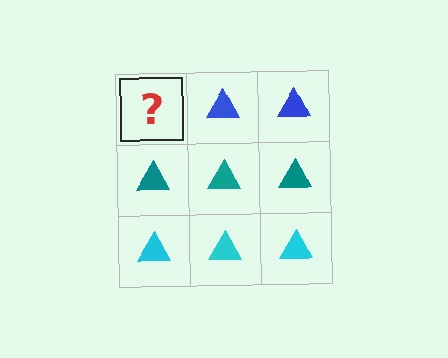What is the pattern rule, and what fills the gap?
The rule is that each row has a consistent color. The gap should be filled with a blue triangle.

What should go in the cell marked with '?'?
The missing cell should contain a blue triangle.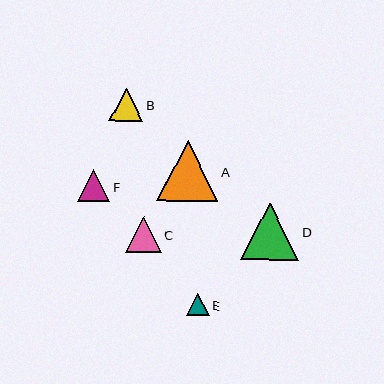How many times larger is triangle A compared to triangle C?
Triangle A is approximately 1.7 times the size of triangle C.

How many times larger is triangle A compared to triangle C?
Triangle A is approximately 1.7 times the size of triangle C.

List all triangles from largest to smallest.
From largest to smallest: A, D, C, B, F, E.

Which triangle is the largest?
Triangle A is the largest with a size of approximately 61 pixels.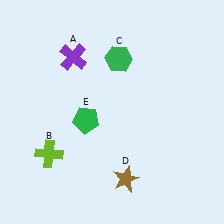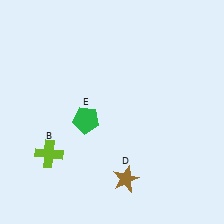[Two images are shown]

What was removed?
The green hexagon (C), the purple cross (A) were removed in Image 2.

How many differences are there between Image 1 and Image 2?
There are 2 differences between the two images.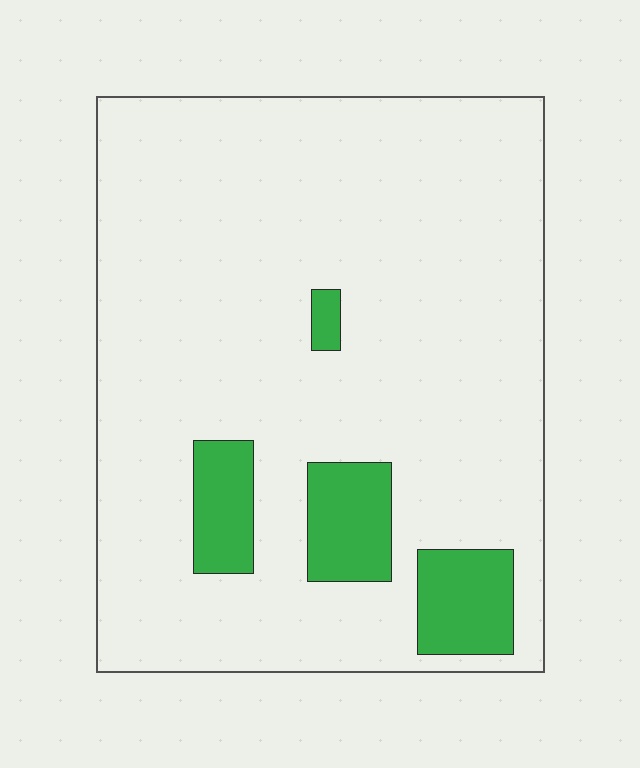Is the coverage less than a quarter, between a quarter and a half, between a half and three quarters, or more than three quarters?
Less than a quarter.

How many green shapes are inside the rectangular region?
4.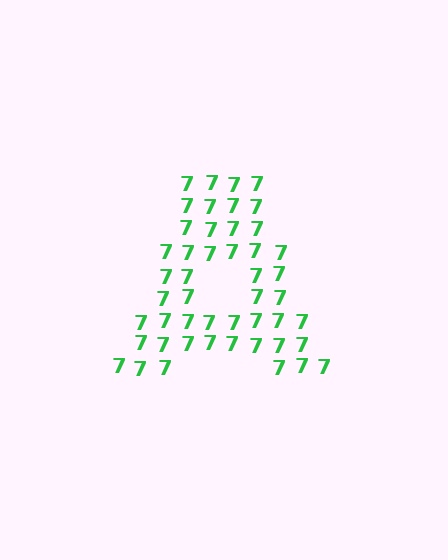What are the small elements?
The small elements are digit 7's.